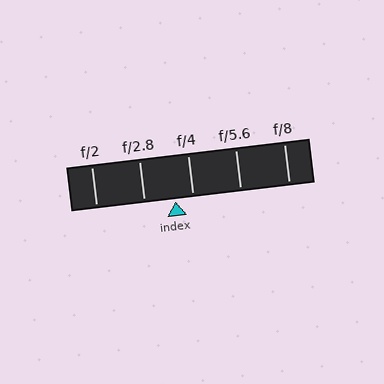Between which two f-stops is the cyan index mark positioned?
The index mark is between f/2.8 and f/4.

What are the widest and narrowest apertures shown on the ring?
The widest aperture shown is f/2 and the narrowest is f/8.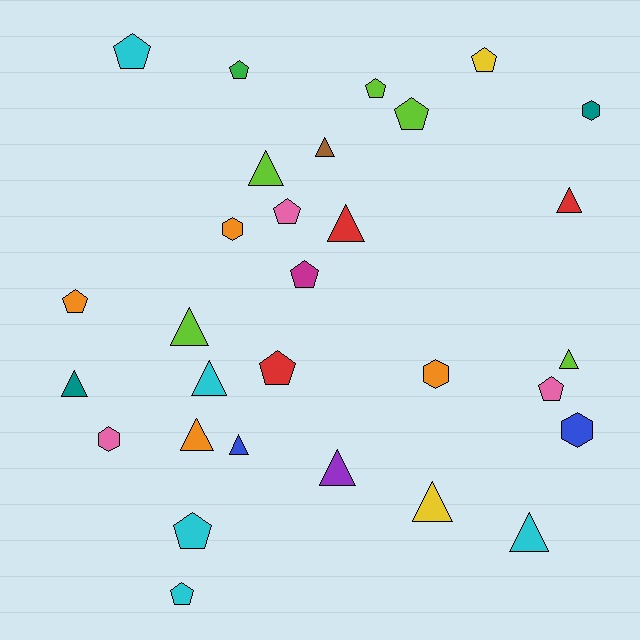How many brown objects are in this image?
There is 1 brown object.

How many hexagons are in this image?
There are 5 hexagons.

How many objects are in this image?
There are 30 objects.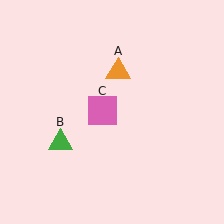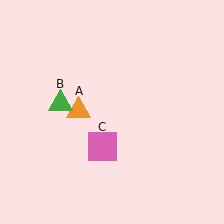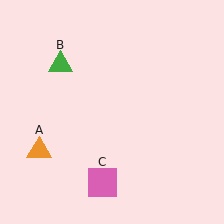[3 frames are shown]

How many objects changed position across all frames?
3 objects changed position: orange triangle (object A), green triangle (object B), pink square (object C).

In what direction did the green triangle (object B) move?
The green triangle (object B) moved up.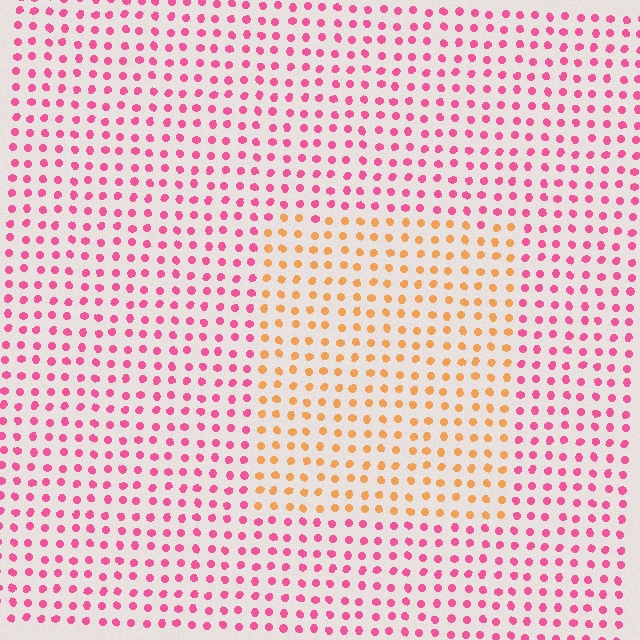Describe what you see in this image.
The image is filled with small pink elements in a uniform arrangement. A rectangle-shaped region is visible where the elements are tinted to a slightly different hue, forming a subtle color boundary.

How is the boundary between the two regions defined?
The boundary is defined purely by a slight shift in hue (about 56 degrees). Spacing, size, and orientation are identical on both sides.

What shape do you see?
I see a rectangle.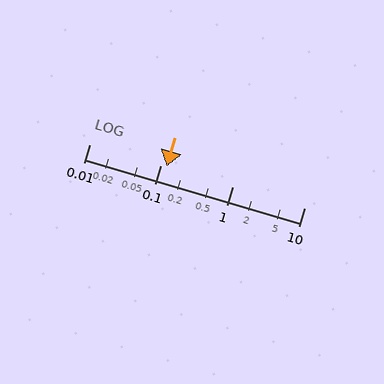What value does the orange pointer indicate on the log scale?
The pointer indicates approximately 0.12.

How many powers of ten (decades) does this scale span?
The scale spans 3 decades, from 0.01 to 10.